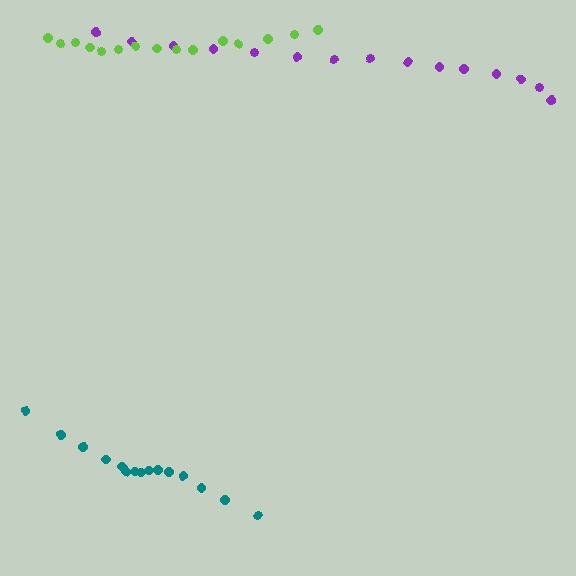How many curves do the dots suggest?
There are 3 distinct paths.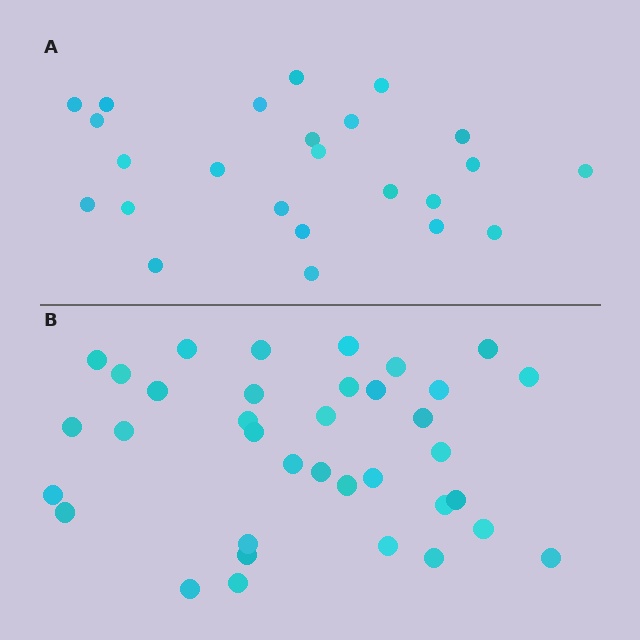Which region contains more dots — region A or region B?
Region B (the bottom region) has more dots.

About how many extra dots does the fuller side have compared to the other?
Region B has roughly 12 or so more dots than region A.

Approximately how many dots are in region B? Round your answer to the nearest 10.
About 40 dots. (The exact count is 36, which rounds to 40.)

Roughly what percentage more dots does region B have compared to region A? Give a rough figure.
About 50% more.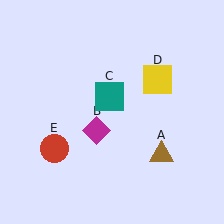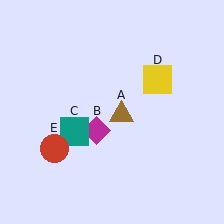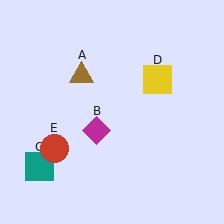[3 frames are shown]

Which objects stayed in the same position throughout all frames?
Magenta diamond (object B) and yellow square (object D) and red circle (object E) remained stationary.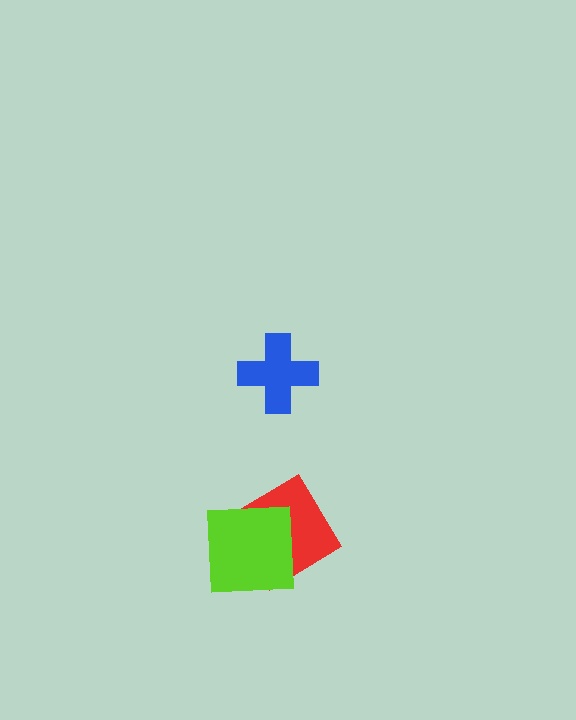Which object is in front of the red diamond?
The lime square is in front of the red diamond.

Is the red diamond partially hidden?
Yes, it is partially covered by another shape.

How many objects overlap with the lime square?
1 object overlaps with the lime square.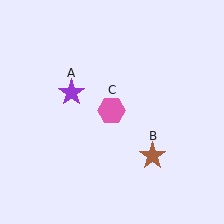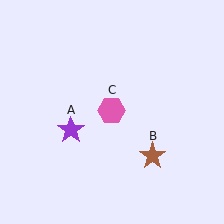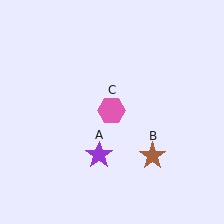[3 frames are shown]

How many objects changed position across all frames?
1 object changed position: purple star (object A).